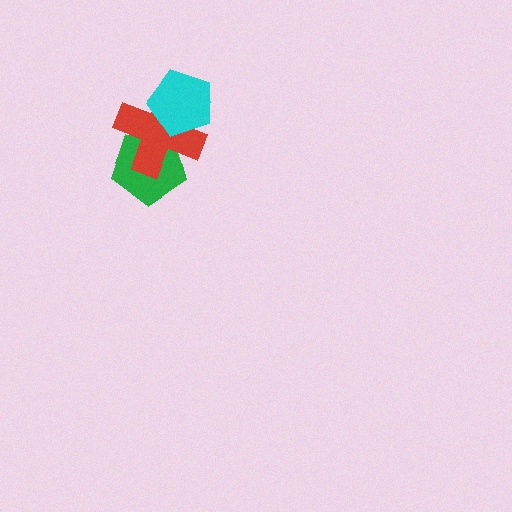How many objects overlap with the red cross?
2 objects overlap with the red cross.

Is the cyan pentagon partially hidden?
No, no other shape covers it.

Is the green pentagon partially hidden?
Yes, it is partially covered by another shape.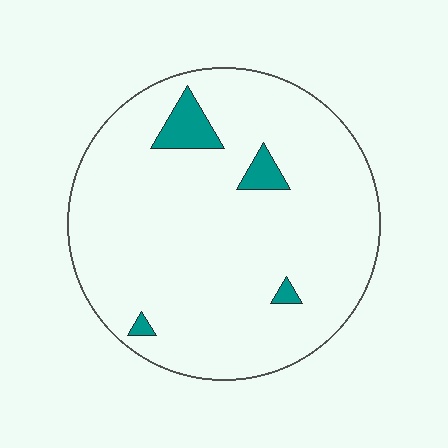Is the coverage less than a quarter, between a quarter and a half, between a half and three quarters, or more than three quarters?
Less than a quarter.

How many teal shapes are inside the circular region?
4.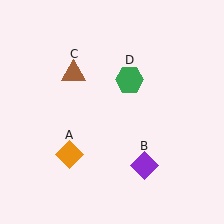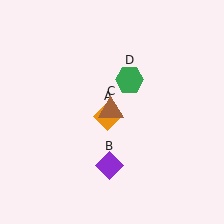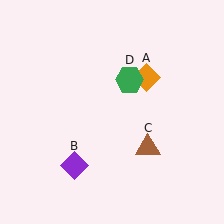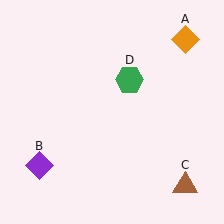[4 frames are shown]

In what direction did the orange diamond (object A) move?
The orange diamond (object A) moved up and to the right.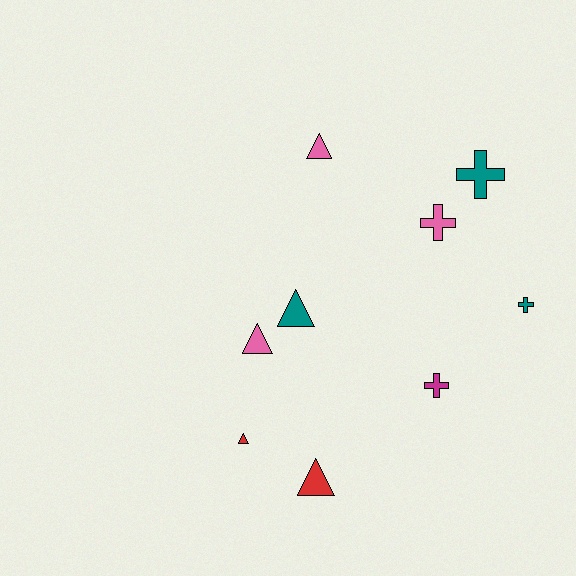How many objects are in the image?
There are 9 objects.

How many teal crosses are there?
There are 2 teal crosses.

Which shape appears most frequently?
Triangle, with 5 objects.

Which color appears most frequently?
Pink, with 3 objects.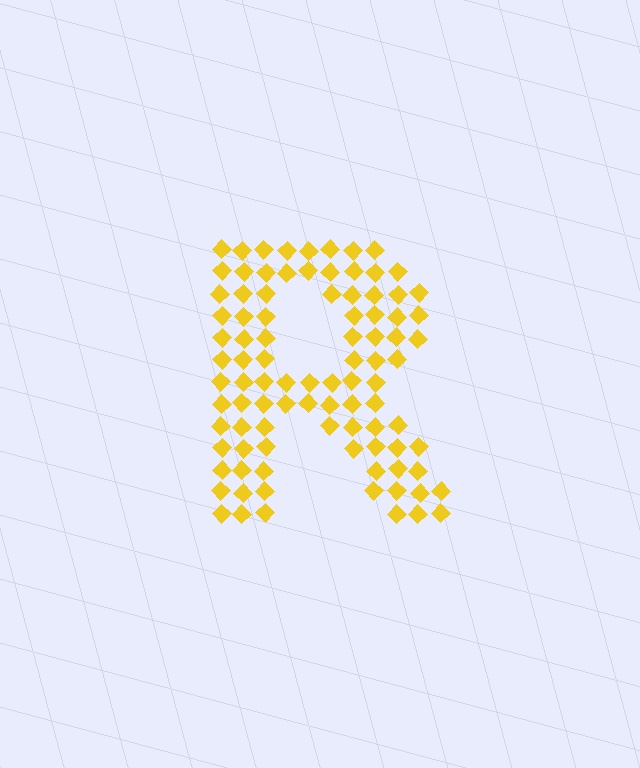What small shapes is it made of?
It is made of small diamonds.